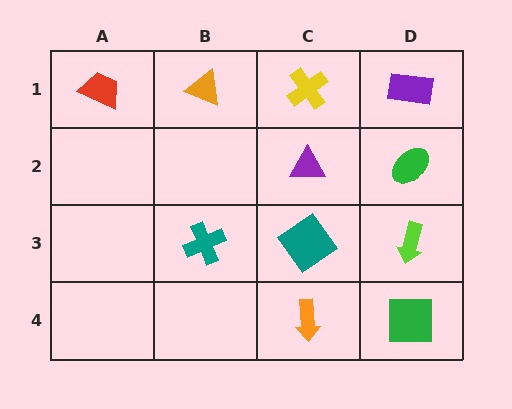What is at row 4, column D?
A green square.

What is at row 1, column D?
A purple rectangle.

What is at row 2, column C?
A purple triangle.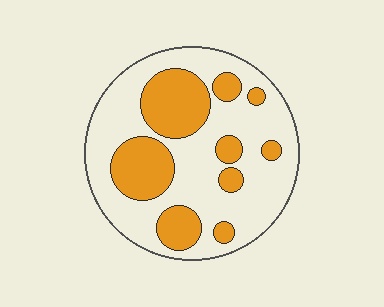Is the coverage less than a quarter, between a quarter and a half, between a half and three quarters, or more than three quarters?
Between a quarter and a half.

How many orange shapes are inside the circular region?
9.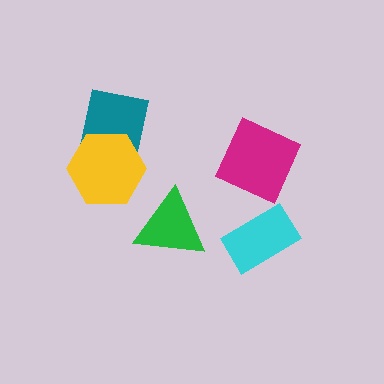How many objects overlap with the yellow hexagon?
1 object overlaps with the yellow hexagon.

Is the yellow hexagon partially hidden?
No, no other shape covers it.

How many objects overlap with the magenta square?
0 objects overlap with the magenta square.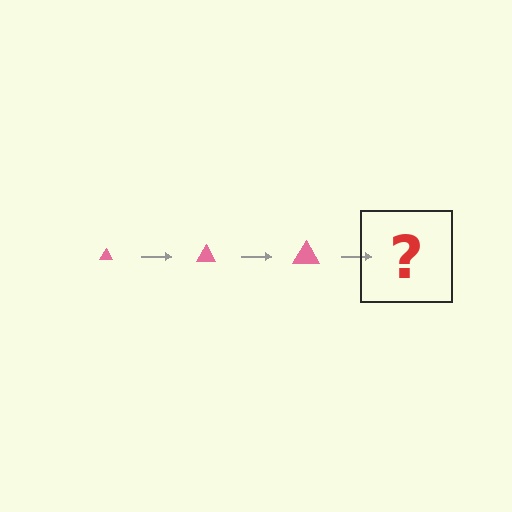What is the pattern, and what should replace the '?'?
The pattern is that the triangle gets progressively larger each step. The '?' should be a pink triangle, larger than the previous one.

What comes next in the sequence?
The next element should be a pink triangle, larger than the previous one.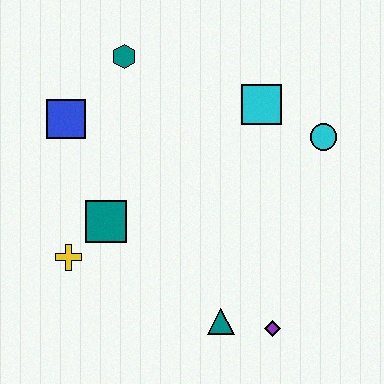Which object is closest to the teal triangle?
The purple diamond is closest to the teal triangle.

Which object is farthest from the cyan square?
The yellow cross is farthest from the cyan square.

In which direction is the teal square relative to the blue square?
The teal square is below the blue square.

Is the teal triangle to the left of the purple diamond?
Yes